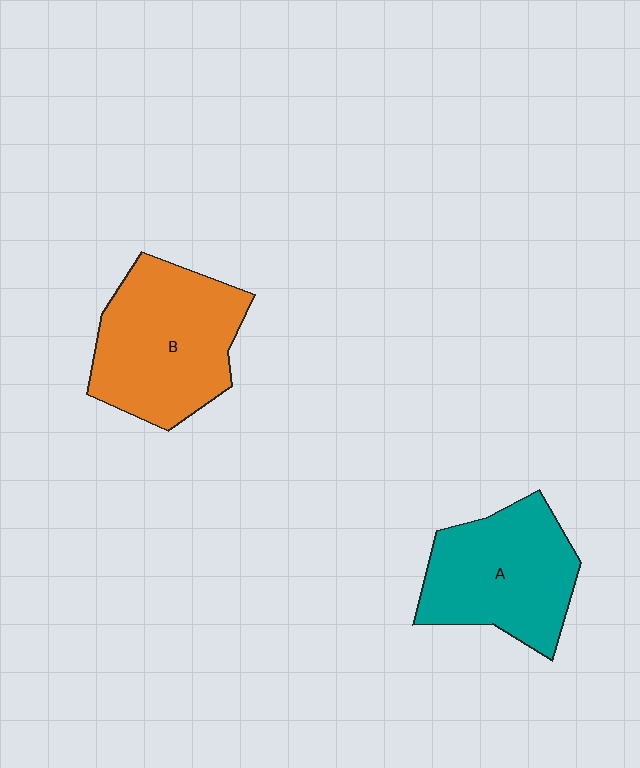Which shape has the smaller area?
Shape A (teal).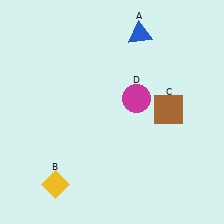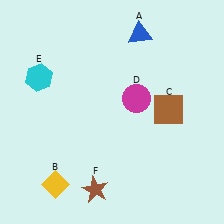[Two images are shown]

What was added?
A cyan hexagon (E), a brown star (F) were added in Image 2.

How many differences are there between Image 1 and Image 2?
There are 2 differences between the two images.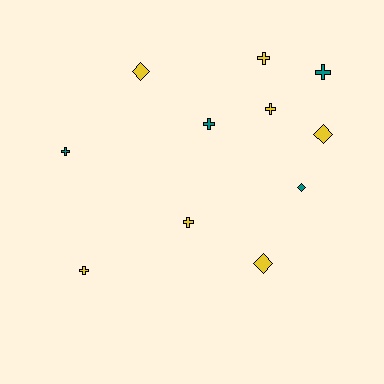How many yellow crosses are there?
There are 4 yellow crosses.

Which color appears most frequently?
Yellow, with 7 objects.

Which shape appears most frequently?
Cross, with 7 objects.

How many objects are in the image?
There are 11 objects.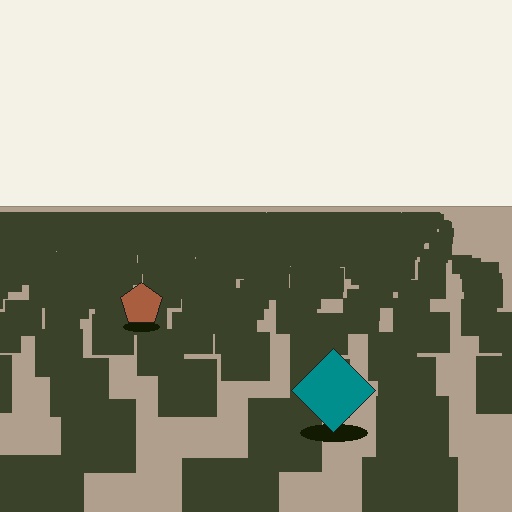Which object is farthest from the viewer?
The brown pentagon is farthest from the viewer. It appears smaller and the ground texture around it is denser.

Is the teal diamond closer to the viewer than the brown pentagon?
Yes. The teal diamond is closer — you can tell from the texture gradient: the ground texture is coarser near it.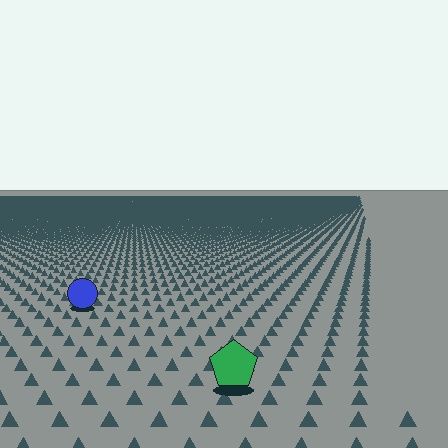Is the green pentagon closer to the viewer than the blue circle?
Yes. The green pentagon is closer — you can tell from the texture gradient: the ground texture is coarser near it.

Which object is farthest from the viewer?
The blue circle is farthest from the viewer. It appears smaller and the ground texture around it is denser.